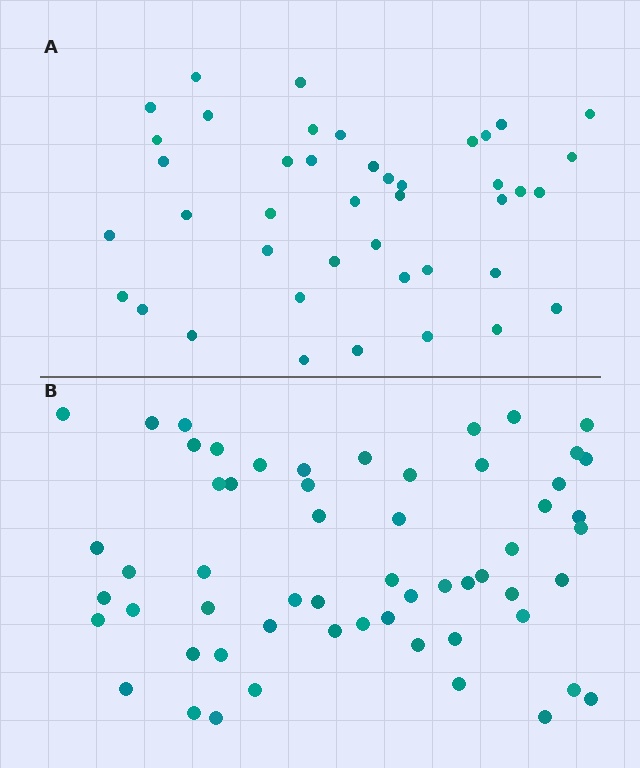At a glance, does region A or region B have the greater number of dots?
Region B (the bottom region) has more dots.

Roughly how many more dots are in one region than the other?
Region B has approximately 15 more dots than region A.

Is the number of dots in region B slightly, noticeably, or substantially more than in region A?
Region B has noticeably more, but not dramatically so. The ratio is roughly 1.4 to 1.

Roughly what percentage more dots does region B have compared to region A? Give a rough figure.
About 40% more.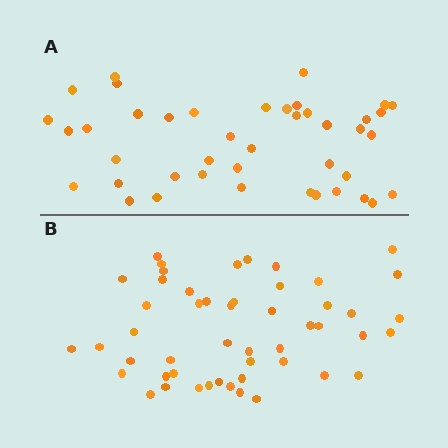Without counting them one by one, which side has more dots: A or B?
Region B (the bottom region) has more dots.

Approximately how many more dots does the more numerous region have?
Region B has roughly 8 or so more dots than region A.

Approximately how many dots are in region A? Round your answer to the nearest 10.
About 40 dots. (The exact count is 42, which rounds to 40.)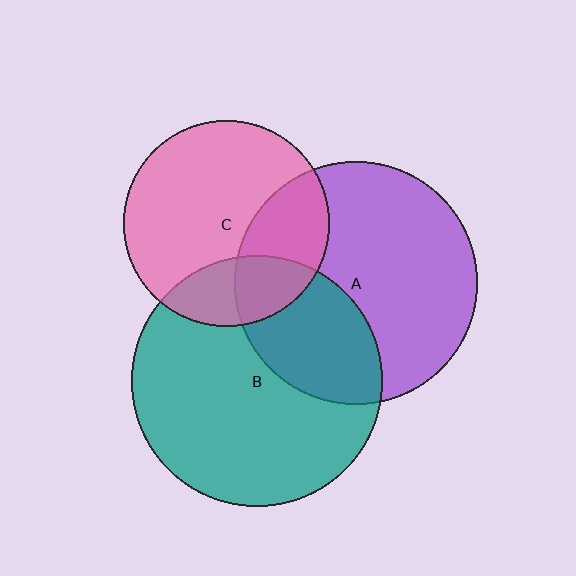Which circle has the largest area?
Circle B (teal).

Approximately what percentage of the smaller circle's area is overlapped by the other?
Approximately 30%.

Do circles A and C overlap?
Yes.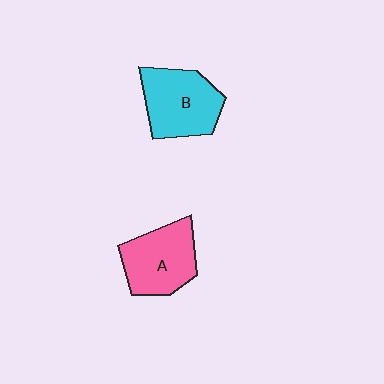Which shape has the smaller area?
Shape A (pink).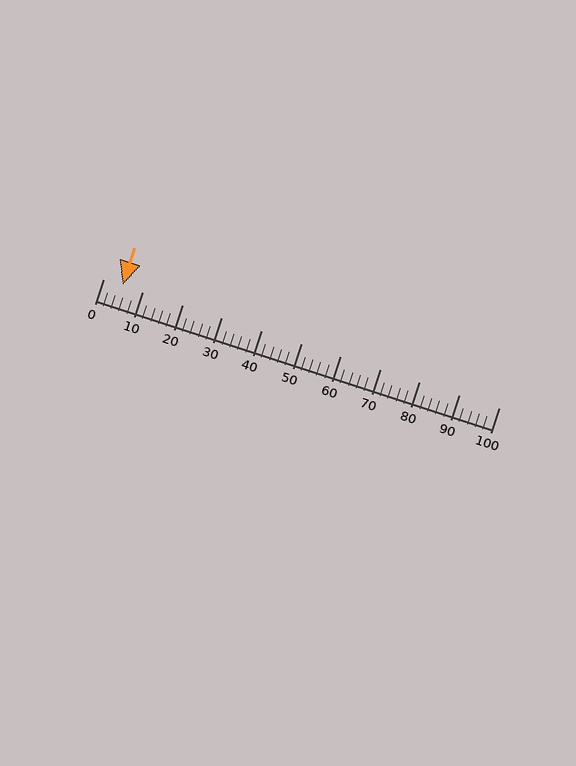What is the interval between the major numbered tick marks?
The major tick marks are spaced 10 units apart.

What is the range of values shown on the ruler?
The ruler shows values from 0 to 100.